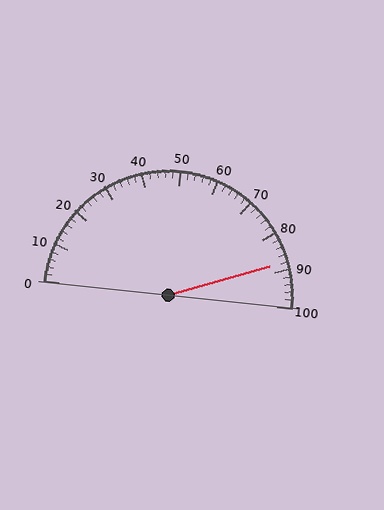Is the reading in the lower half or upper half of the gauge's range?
The reading is in the upper half of the range (0 to 100).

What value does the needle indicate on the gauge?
The needle indicates approximately 88.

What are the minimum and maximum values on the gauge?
The gauge ranges from 0 to 100.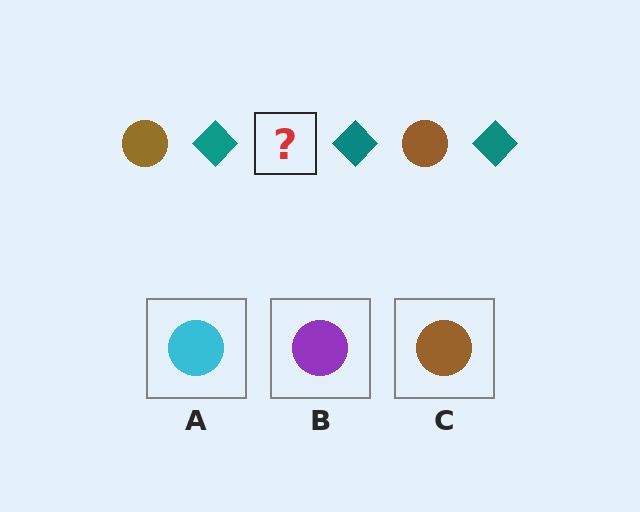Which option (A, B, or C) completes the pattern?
C.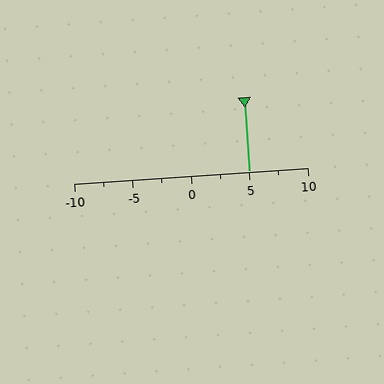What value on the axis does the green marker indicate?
The marker indicates approximately 5.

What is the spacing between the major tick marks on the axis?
The major ticks are spaced 5 apart.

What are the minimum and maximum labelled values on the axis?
The axis runs from -10 to 10.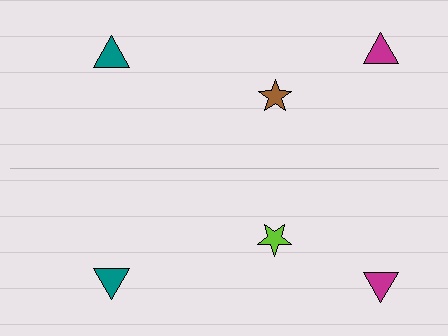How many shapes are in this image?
There are 6 shapes in this image.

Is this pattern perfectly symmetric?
No, the pattern is not perfectly symmetric. The lime star on the bottom side breaks the symmetry — its mirror counterpart is brown.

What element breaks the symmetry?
The lime star on the bottom side breaks the symmetry — its mirror counterpart is brown.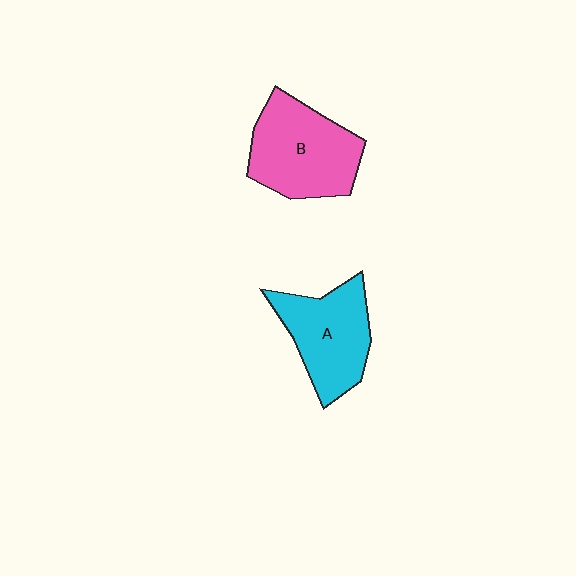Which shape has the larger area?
Shape B (pink).